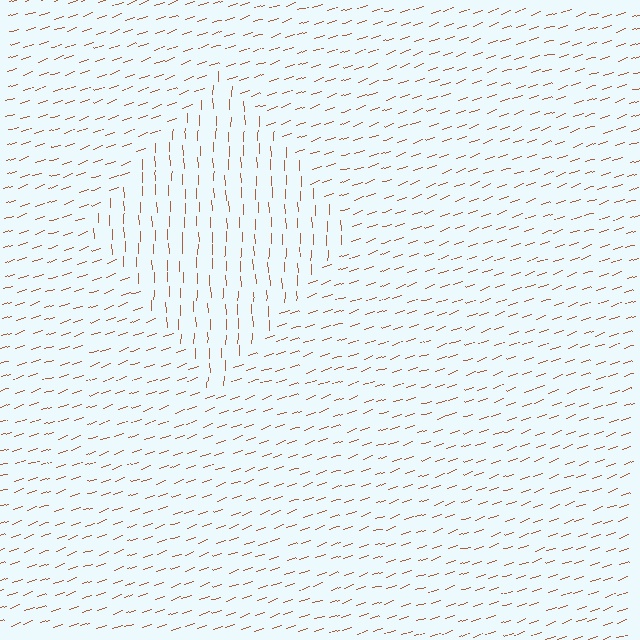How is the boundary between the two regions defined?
The boundary is defined purely by a change in line orientation (approximately 72 degrees difference). All lines are the same color and thickness.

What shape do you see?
I see a diamond.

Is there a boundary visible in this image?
Yes, there is a texture boundary formed by a change in line orientation.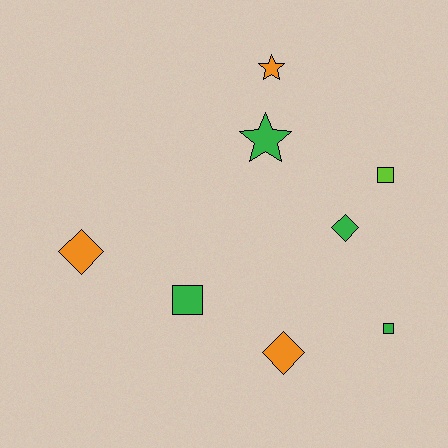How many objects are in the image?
There are 8 objects.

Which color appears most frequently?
Green, with 4 objects.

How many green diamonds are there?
There is 1 green diamond.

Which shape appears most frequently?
Square, with 3 objects.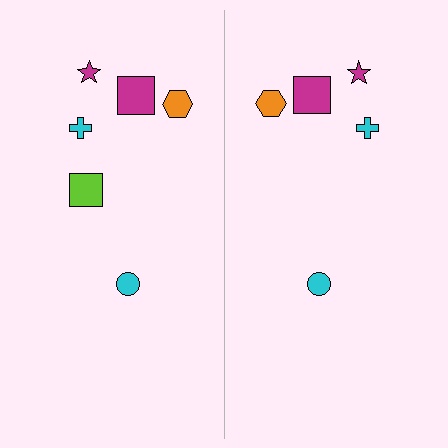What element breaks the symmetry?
A lime square is missing from the right side.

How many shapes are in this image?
There are 11 shapes in this image.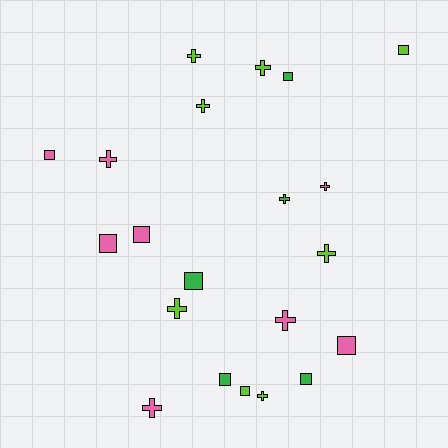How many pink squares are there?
There are 4 pink squares.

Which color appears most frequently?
Pink, with 8 objects.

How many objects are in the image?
There are 21 objects.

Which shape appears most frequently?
Cross, with 11 objects.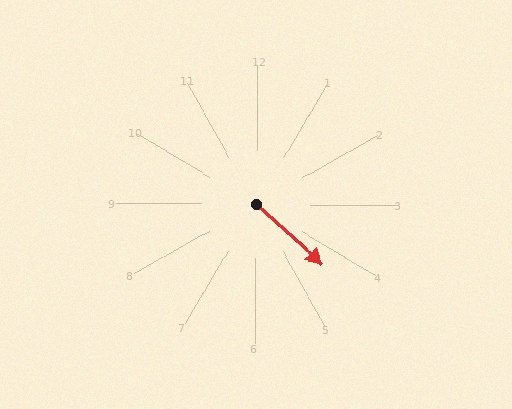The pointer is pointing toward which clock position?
Roughly 4 o'clock.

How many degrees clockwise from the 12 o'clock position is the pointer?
Approximately 131 degrees.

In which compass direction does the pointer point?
Southeast.